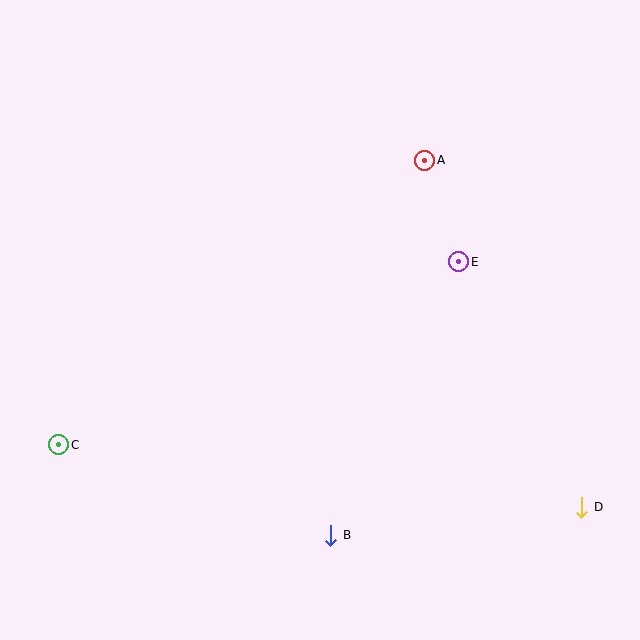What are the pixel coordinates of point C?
Point C is at (59, 445).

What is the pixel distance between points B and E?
The distance between B and E is 302 pixels.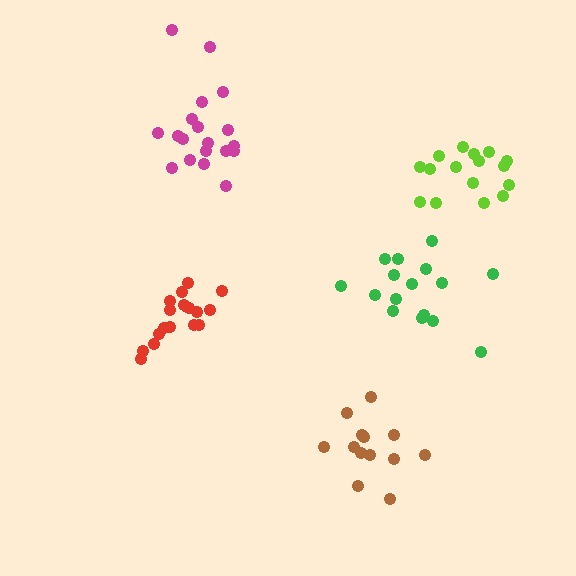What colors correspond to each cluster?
The clusters are colored: red, magenta, green, lime, brown.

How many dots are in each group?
Group 1: 18 dots, Group 2: 19 dots, Group 3: 16 dots, Group 4: 16 dots, Group 5: 13 dots (82 total).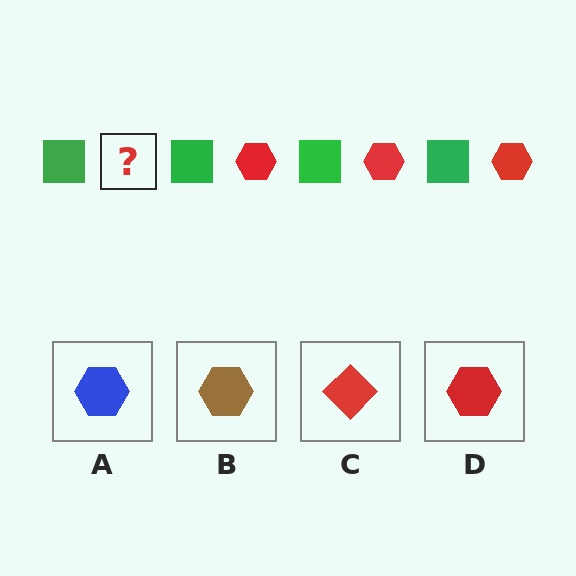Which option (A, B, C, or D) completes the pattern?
D.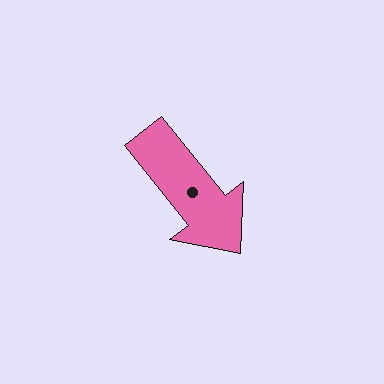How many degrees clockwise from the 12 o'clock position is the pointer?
Approximately 141 degrees.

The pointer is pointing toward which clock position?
Roughly 5 o'clock.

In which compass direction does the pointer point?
Southeast.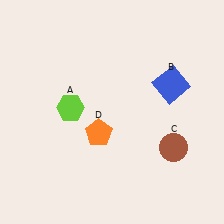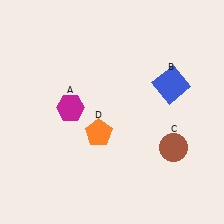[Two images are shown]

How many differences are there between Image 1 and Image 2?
There is 1 difference between the two images.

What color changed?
The hexagon (A) changed from lime in Image 1 to magenta in Image 2.